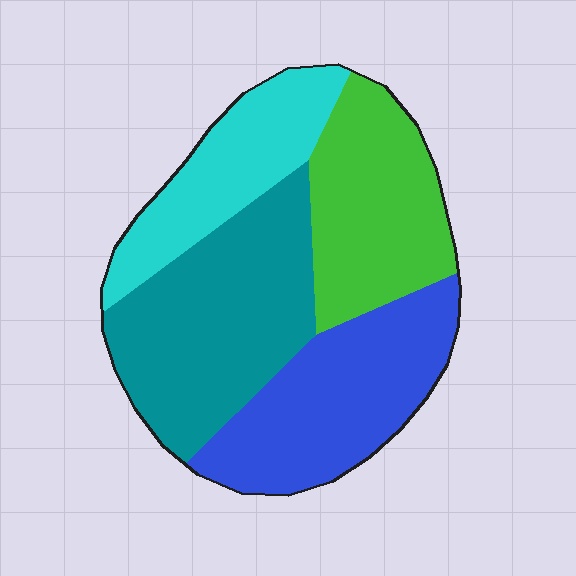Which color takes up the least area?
Cyan, at roughly 20%.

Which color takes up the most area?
Teal, at roughly 30%.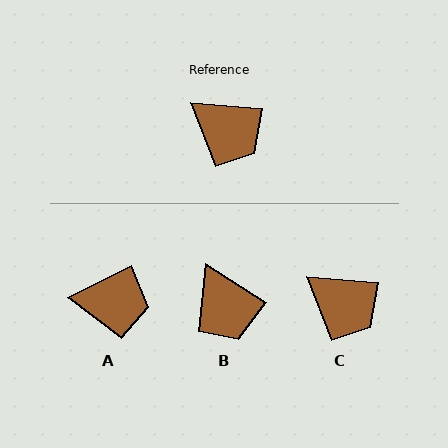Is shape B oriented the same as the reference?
No, it is off by about 28 degrees.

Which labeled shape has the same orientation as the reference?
C.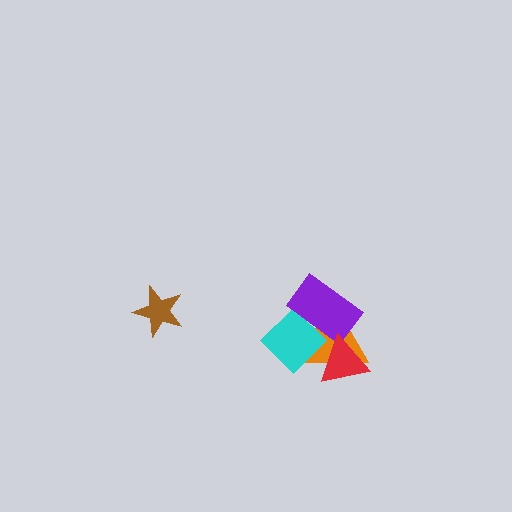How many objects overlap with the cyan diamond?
3 objects overlap with the cyan diamond.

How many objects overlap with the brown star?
0 objects overlap with the brown star.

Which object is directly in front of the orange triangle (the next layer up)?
The cyan diamond is directly in front of the orange triangle.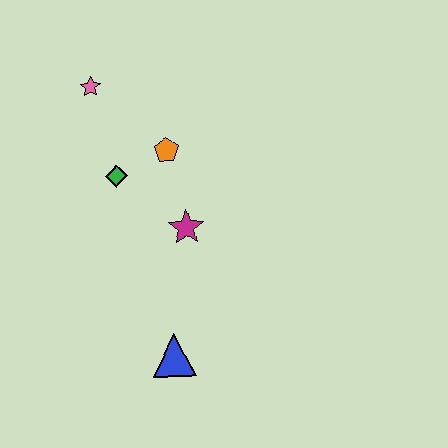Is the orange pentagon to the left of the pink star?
No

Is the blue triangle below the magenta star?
Yes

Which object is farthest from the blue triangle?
The pink star is farthest from the blue triangle.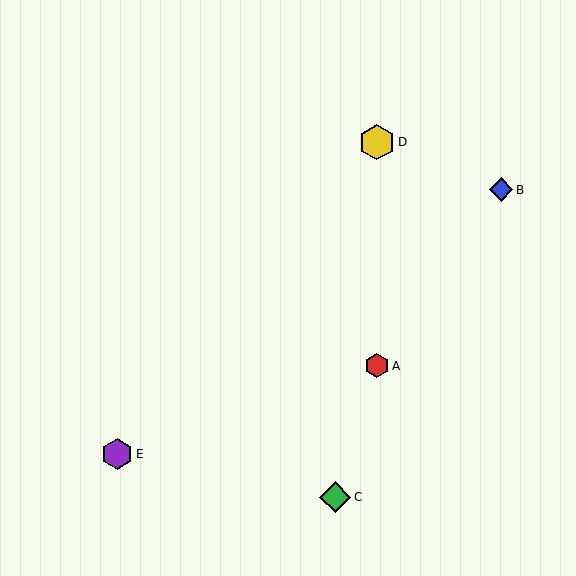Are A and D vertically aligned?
Yes, both are at x≈377.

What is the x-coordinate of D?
Object D is at x≈377.